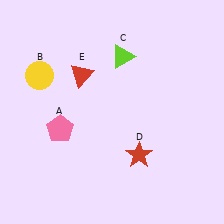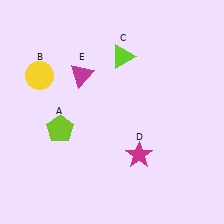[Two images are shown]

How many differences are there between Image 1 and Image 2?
There are 3 differences between the two images.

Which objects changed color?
A changed from pink to lime. D changed from red to magenta. E changed from red to magenta.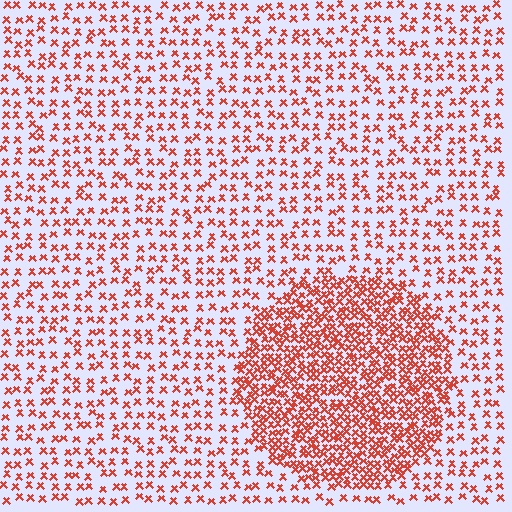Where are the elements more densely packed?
The elements are more densely packed inside the circle boundary.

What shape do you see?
I see a circle.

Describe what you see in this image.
The image contains small red elements arranged at two different densities. A circle-shaped region is visible where the elements are more densely packed than the surrounding area.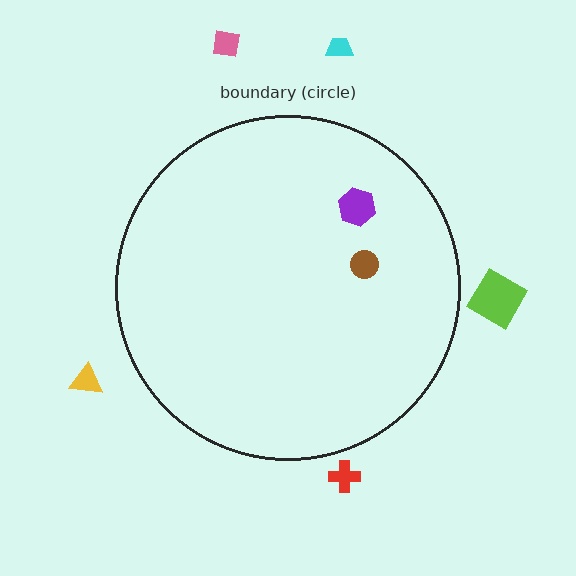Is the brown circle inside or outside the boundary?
Inside.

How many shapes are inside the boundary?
2 inside, 5 outside.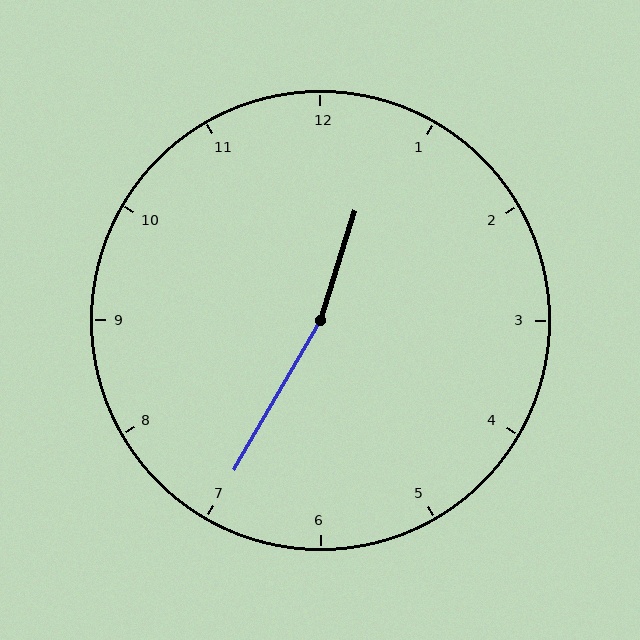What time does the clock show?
12:35.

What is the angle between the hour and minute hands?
Approximately 168 degrees.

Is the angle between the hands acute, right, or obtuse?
It is obtuse.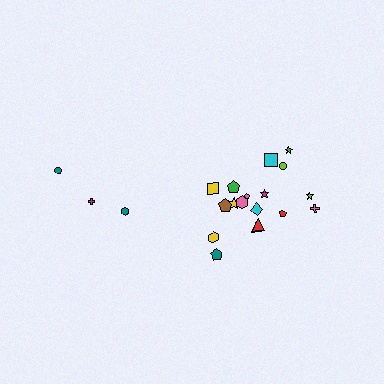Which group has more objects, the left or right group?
The right group.